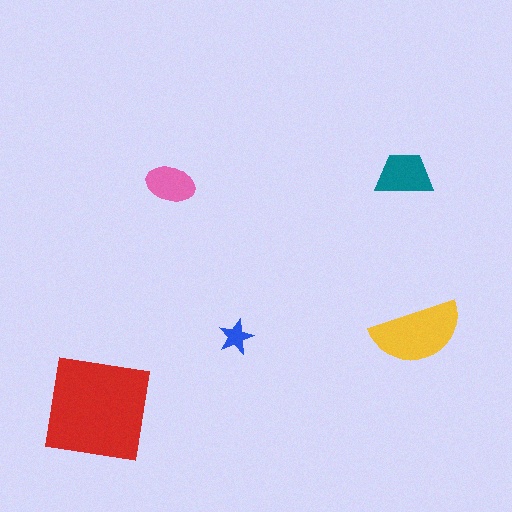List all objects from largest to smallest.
The red square, the yellow semicircle, the teal trapezoid, the pink ellipse, the blue star.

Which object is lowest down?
The red square is bottommost.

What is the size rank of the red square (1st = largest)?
1st.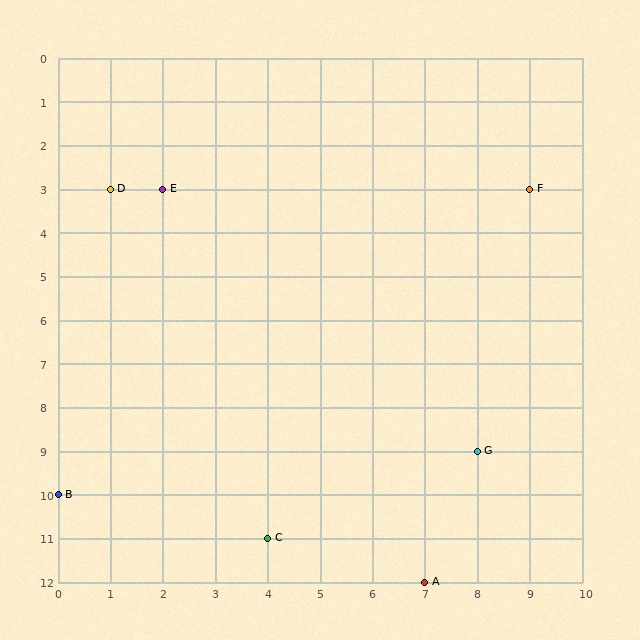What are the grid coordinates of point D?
Point D is at grid coordinates (1, 3).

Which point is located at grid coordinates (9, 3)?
Point F is at (9, 3).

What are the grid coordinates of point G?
Point G is at grid coordinates (8, 9).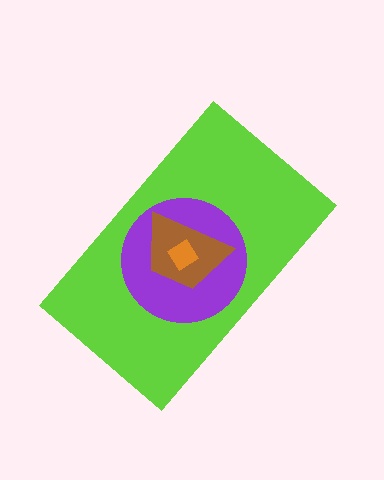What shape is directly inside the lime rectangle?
The purple circle.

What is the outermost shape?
The lime rectangle.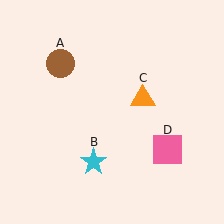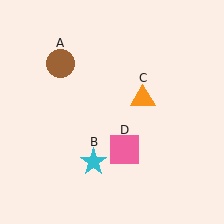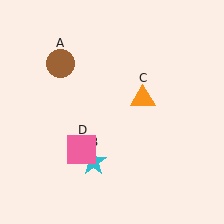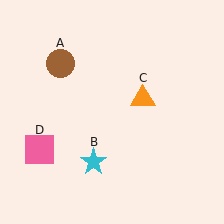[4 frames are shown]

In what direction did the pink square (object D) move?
The pink square (object D) moved left.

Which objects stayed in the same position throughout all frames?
Brown circle (object A) and cyan star (object B) and orange triangle (object C) remained stationary.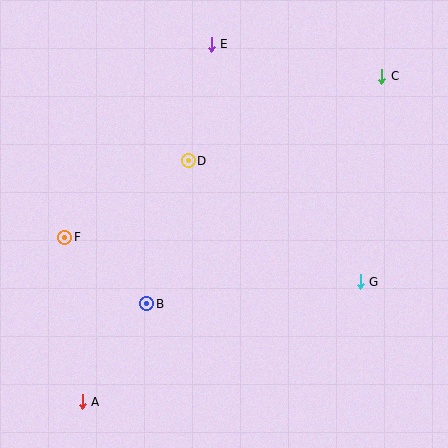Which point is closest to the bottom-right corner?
Point G is closest to the bottom-right corner.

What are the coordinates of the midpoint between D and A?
The midpoint between D and A is at (135, 281).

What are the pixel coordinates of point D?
Point D is at (188, 161).